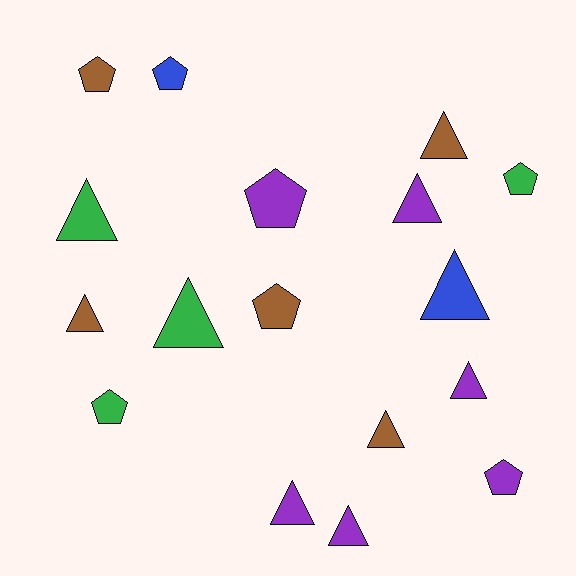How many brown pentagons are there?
There are 2 brown pentagons.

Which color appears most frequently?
Purple, with 6 objects.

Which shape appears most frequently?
Triangle, with 10 objects.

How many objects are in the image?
There are 17 objects.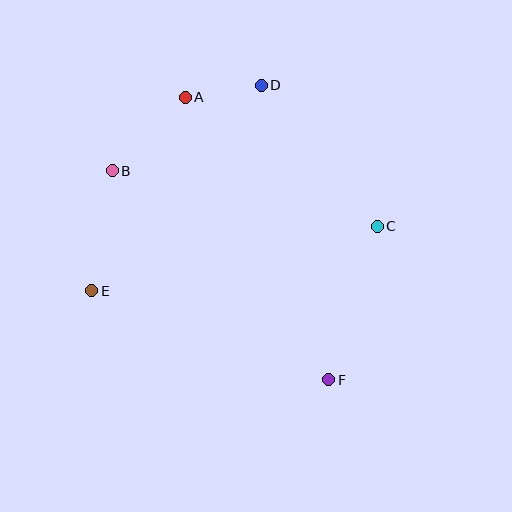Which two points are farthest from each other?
Points A and F are farthest from each other.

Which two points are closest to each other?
Points A and D are closest to each other.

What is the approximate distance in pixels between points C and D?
The distance between C and D is approximately 182 pixels.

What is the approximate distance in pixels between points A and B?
The distance between A and B is approximately 104 pixels.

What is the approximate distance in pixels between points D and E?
The distance between D and E is approximately 266 pixels.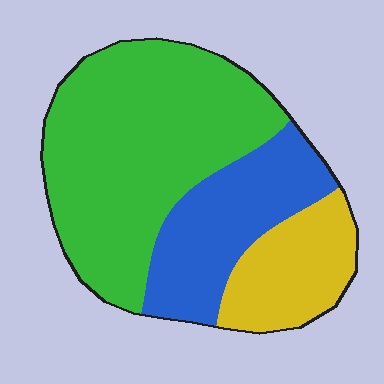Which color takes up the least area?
Yellow, at roughly 20%.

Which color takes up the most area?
Green, at roughly 55%.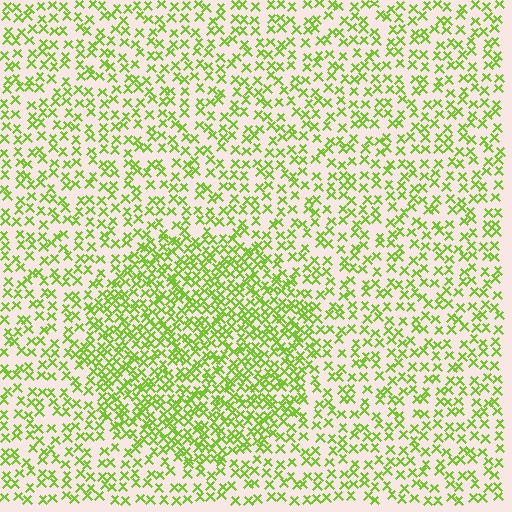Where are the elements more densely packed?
The elements are more densely packed inside the circle boundary.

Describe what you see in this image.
The image contains small lime elements arranged at two different densities. A circle-shaped region is visible where the elements are more densely packed than the surrounding area.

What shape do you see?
I see a circle.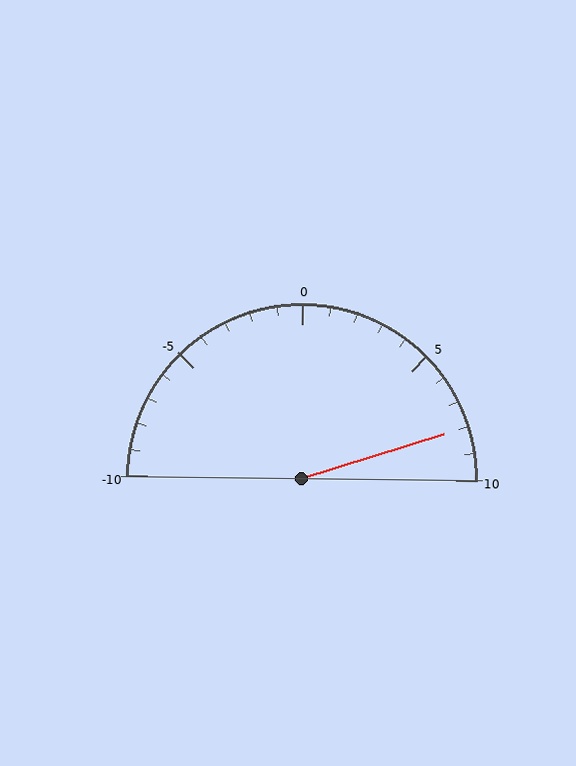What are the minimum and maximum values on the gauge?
The gauge ranges from -10 to 10.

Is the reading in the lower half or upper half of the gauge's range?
The reading is in the upper half of the range (-10 to 10).